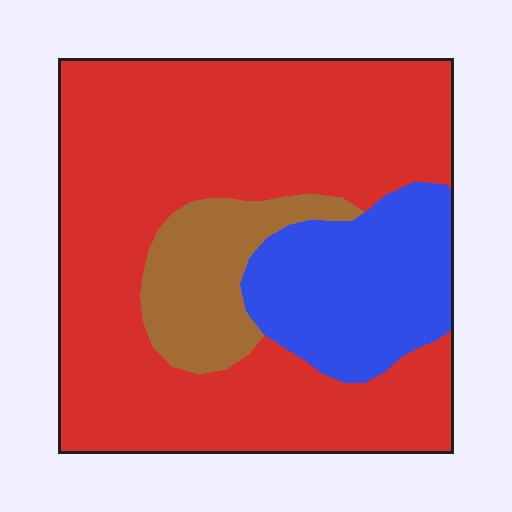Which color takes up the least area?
Brown, at roughly 10%.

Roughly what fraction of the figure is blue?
Blue takes up between a sixth and a third of the figure.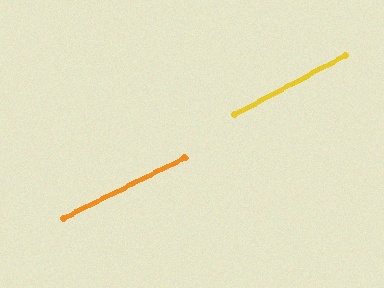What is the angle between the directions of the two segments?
Approximately 1 degree.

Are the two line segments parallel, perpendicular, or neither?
Parallel — their directions differ by only 1.2°.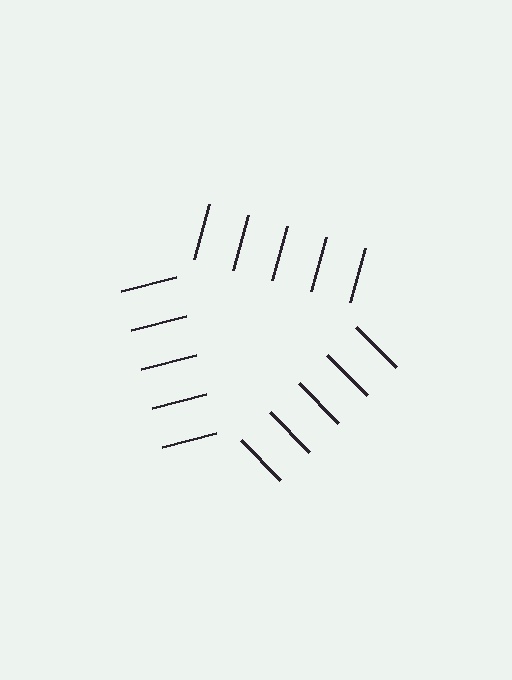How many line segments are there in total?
15 — 5 along each of the 3 edges.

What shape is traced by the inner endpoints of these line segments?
An illusory triangle — the line segments terminate on its edges but no continuous stroke is drawn.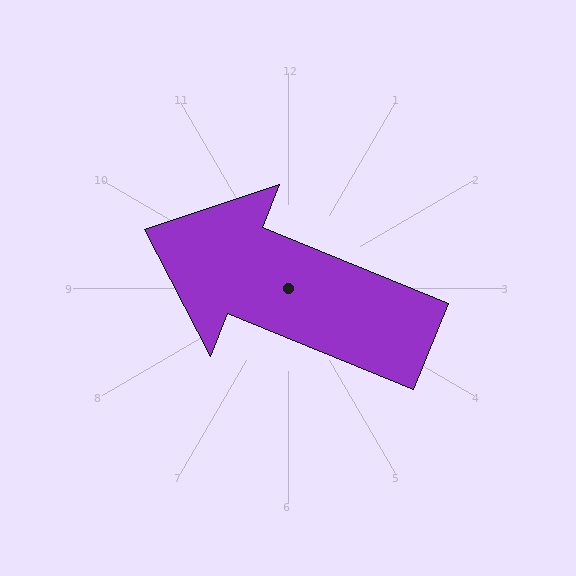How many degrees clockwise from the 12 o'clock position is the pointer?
Approximately 292 degrees.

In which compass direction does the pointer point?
West.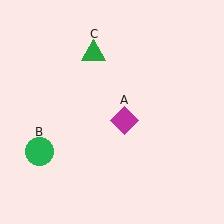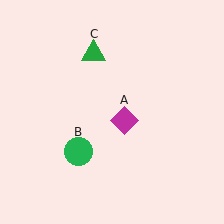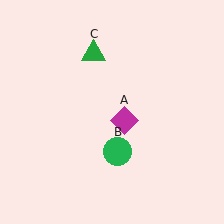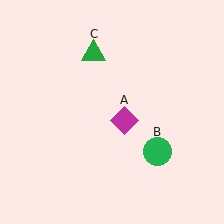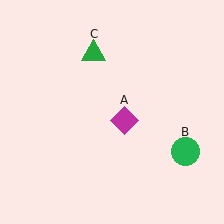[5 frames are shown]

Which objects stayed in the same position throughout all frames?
Magenta diamond (object A) and green triangle (object C) remained stationary.